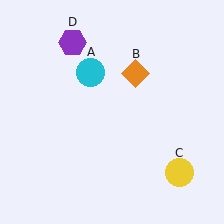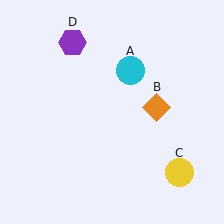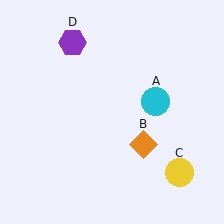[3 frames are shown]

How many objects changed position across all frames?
2 objects changed position: cyan circle (object A), orange diamond (object B).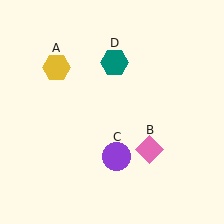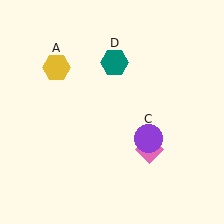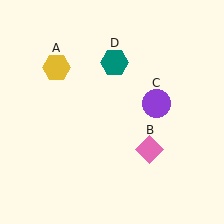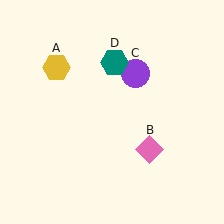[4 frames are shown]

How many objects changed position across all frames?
1 object changed position: purple circle (object C).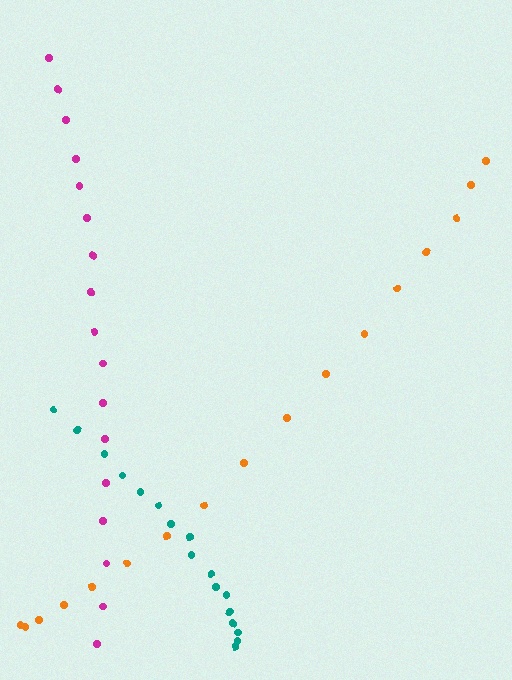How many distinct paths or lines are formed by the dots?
There are 3 distinct paths.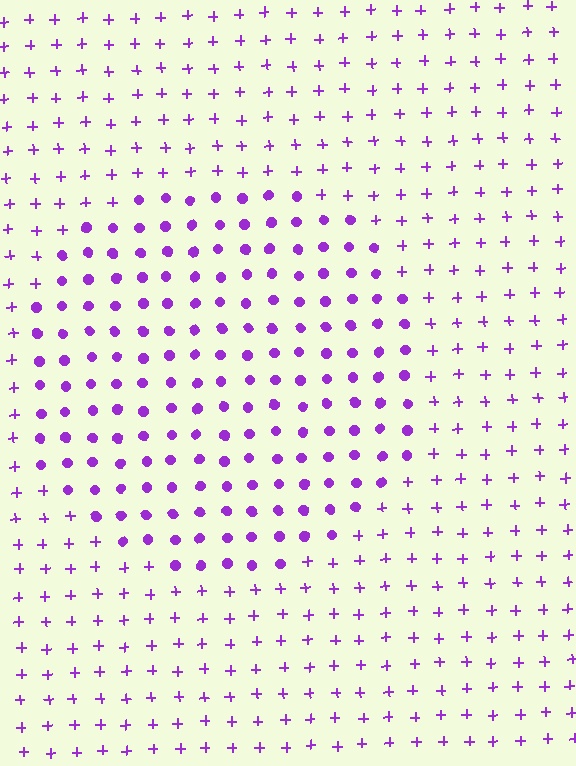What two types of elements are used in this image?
The image uses circles inside the circle region and plus signs outside it.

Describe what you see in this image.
The image is filled with small purple elements arranged in a uniform grid. A circle-shaped region contains circles, while the surrounding area contains plus signs. The boundary is defined purely by the change in element shape.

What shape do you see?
I see a circle.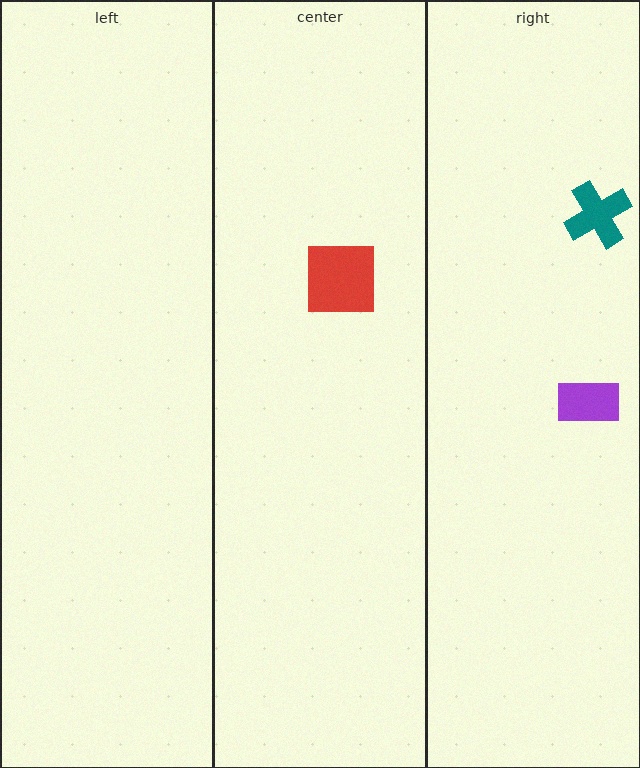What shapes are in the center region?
The red square.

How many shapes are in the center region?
1.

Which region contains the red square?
The center region.